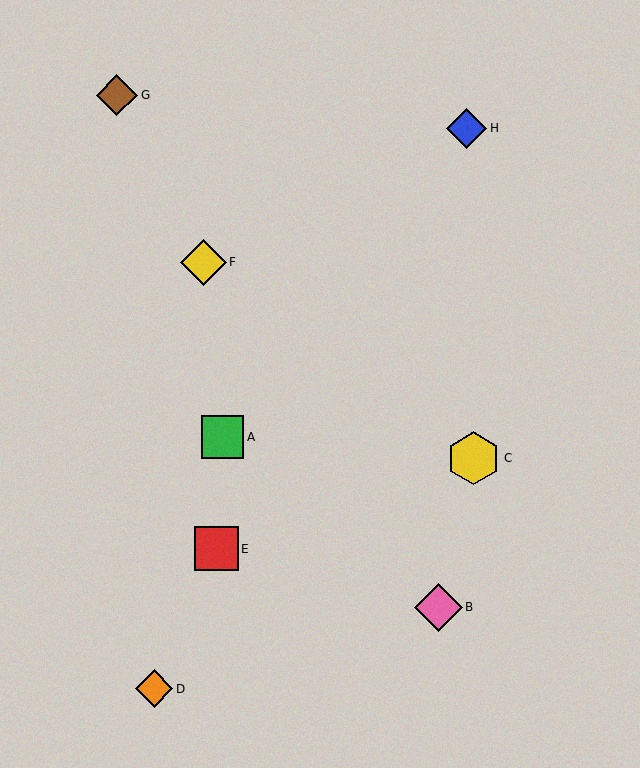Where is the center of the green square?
The center of the green square is at (223, 437).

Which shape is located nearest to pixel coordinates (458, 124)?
The blue diamond (labeled H) at (467, 128) is nearest to that location.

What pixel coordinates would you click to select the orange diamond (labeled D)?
Click at (154, 689) to select the orange diamond D.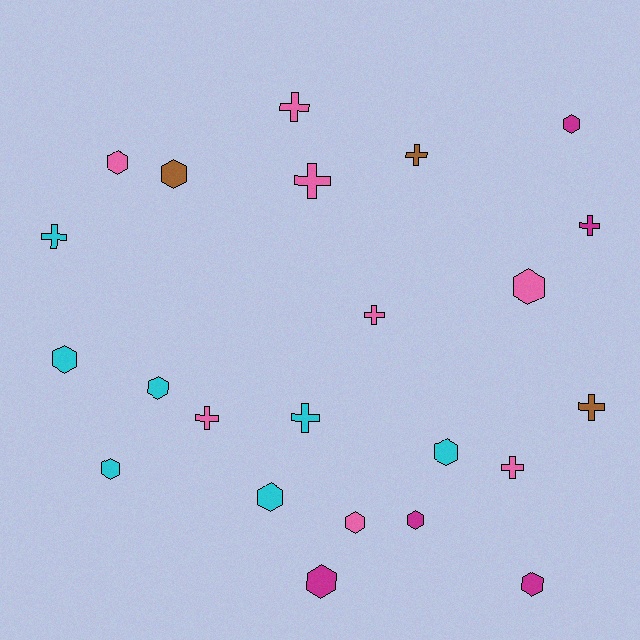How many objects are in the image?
There are 23 objects.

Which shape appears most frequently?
Hexagon, with 13 objects.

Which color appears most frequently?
Pink, with 8 objects.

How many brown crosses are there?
There are 2 brown crosses.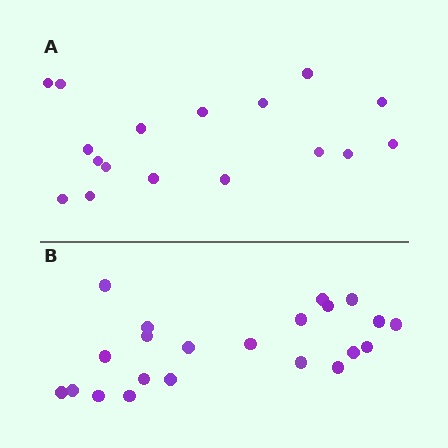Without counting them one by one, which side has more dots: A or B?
Region B (the bottom region) has more dots.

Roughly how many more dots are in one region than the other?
Region B has about 5 more dots than region A.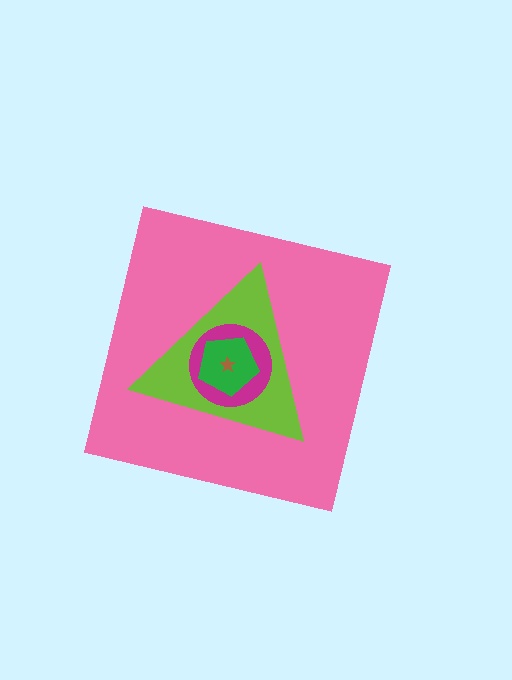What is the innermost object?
The brown star.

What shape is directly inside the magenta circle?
The green pentagon.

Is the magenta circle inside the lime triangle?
Yes.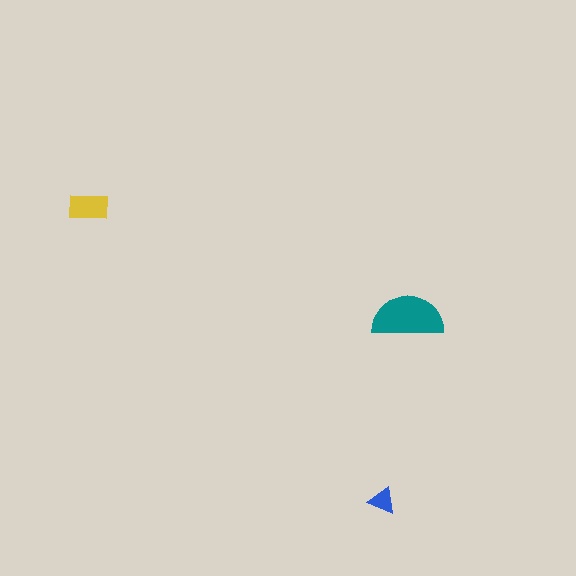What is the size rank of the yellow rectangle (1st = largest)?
2nd.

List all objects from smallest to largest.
The blue triangle, the yellow rectangle, the teal semicircle.